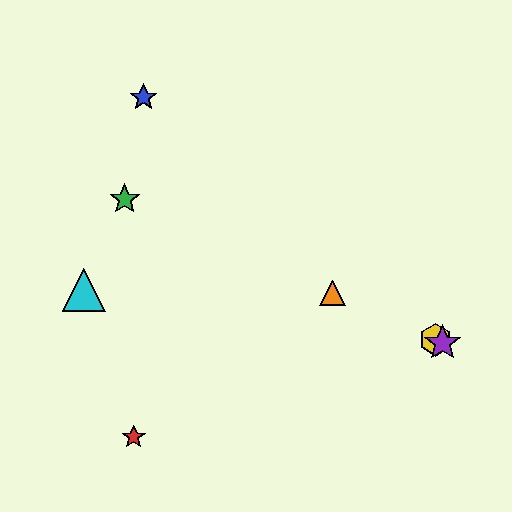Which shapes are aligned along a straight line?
The green star, the yellow hexagon, the purple star, the orange triangle are aligned along a straight line.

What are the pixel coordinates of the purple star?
The purple star is at (443, 343).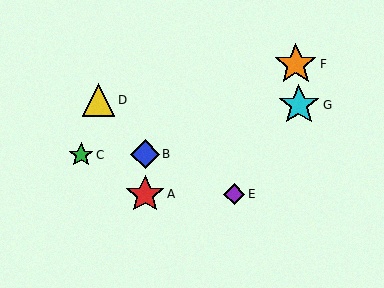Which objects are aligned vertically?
Objects A, B are aligned vertically.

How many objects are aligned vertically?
2 objects (A, B) are aligned vertically.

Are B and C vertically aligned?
No, B is at x≈145 and C is at x≈81.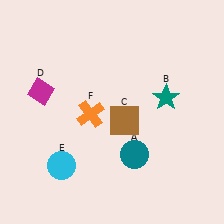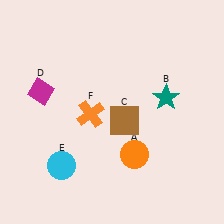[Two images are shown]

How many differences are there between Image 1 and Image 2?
There is 1 difference between the two images.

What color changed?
The circle (A) changed from teal in Image 1 to orange in Image 2.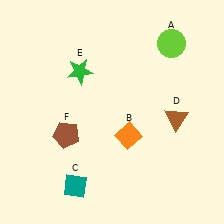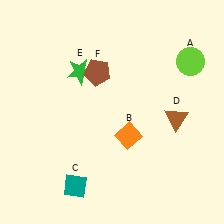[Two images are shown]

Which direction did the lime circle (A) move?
The lime circle (A) moved right.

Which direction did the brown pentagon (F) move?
The brown pentagon (F) moved up.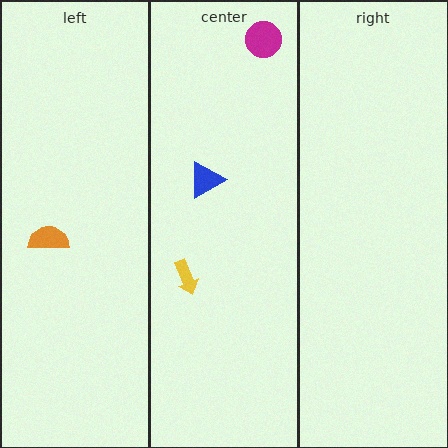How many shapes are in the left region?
1.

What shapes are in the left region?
The orange semicircle.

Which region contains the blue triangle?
The center region.